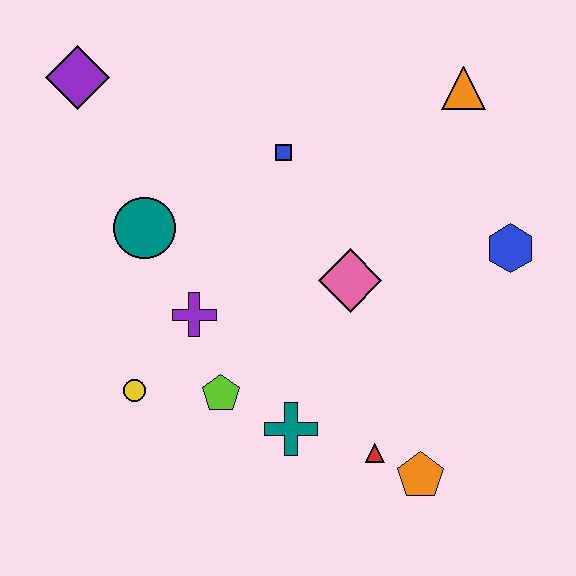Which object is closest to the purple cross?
The lime pentagon is closest to the purple cross.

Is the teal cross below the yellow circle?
Yes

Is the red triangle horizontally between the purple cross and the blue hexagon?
Yes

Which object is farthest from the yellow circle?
The orange triangle is farthest from the yellow circle.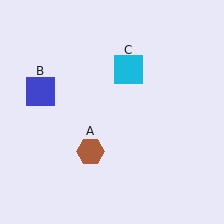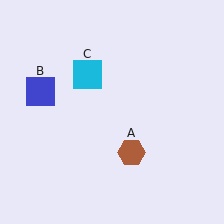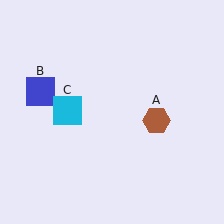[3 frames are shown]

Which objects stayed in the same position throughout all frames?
Blue square (object B) remained stationary.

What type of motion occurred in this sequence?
The brown hexagon (object A), cyan square (object C) rotated counterclockwise around the center of the scene.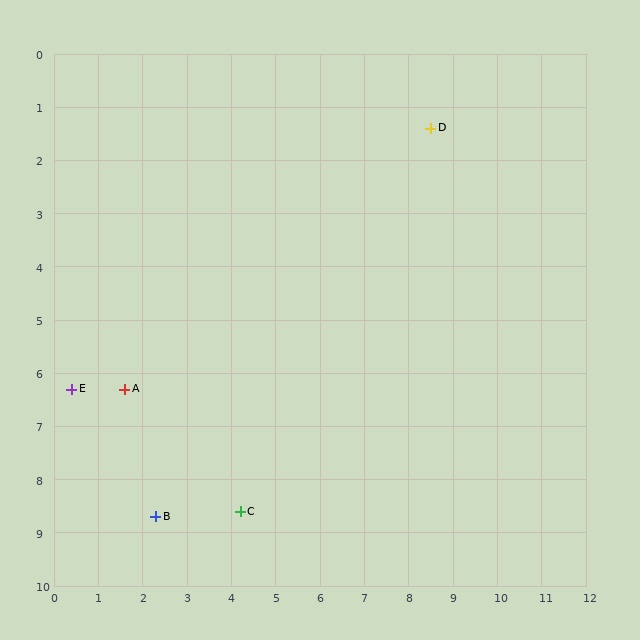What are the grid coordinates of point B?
Point B is at approximately (2.3, 8.7).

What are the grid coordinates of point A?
Point A is at approximately (1.6, 6.3).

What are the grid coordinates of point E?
Point E is at approximately (0.4, 6.3).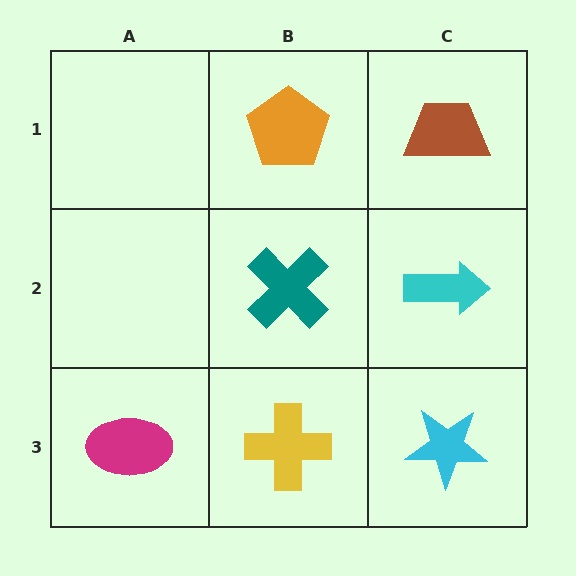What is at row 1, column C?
A brown trapezoid.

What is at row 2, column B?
A teal cross.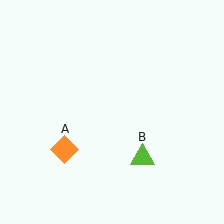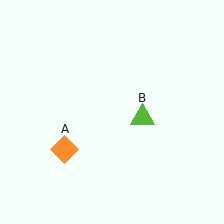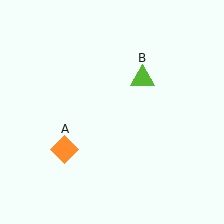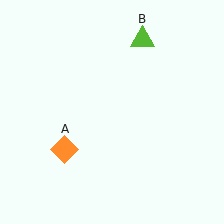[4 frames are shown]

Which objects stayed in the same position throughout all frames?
Orange diamond (object A) remained stationary.